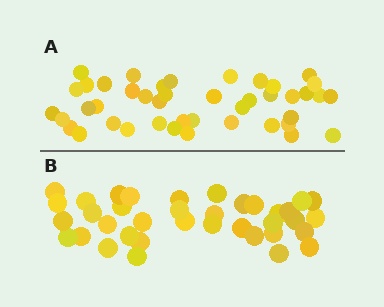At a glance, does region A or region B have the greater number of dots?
Region A (the top region) has more dots.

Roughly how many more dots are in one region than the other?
Region A has about 6 more dots than region B.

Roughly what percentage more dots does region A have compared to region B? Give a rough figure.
About 15% more.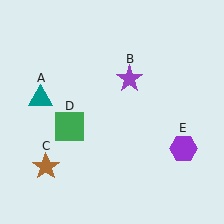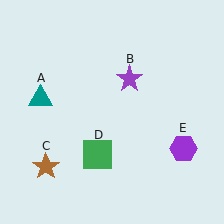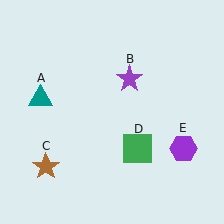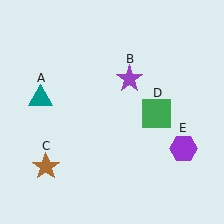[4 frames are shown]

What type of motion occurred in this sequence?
The green square (object D) rotated counterclockwise around the center of the scene.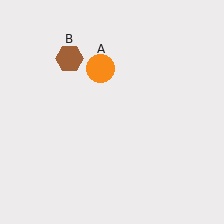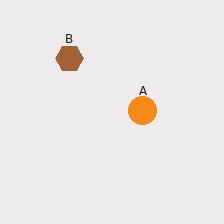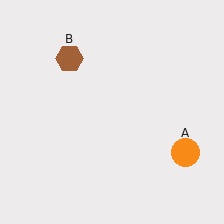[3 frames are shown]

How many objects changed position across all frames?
1 object changed position: orange circle (object A).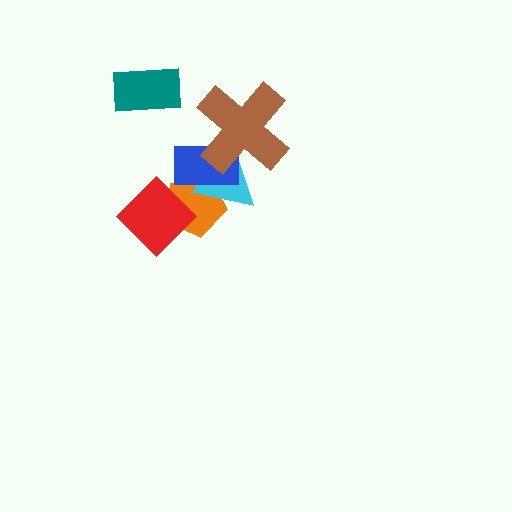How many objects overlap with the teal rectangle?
0 objects overlap with the teal rectangle.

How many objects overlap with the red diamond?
1 object overlaps with the red diamond.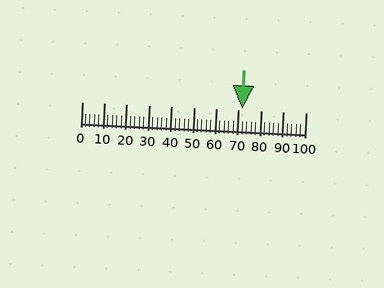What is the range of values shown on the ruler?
The ruler shows values from 0 to 100.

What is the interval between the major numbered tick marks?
The major tick marks are spaced 10 units apart.